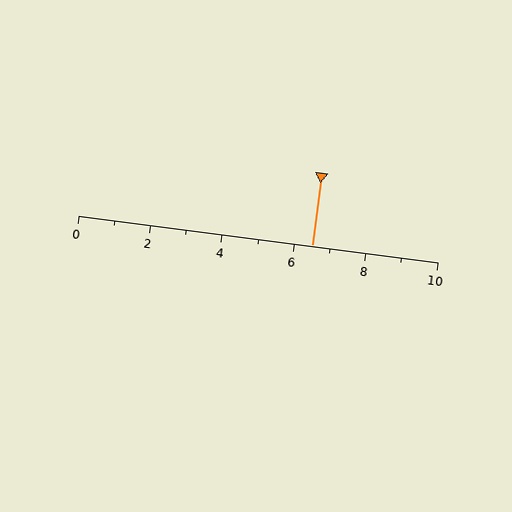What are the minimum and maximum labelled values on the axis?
The axis runs from 0 to 10.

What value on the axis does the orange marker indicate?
The marker indicates approximately 6.5.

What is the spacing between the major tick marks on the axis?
The major ticks are spaced 2 apart.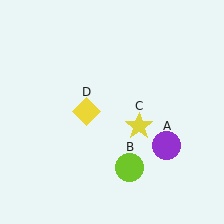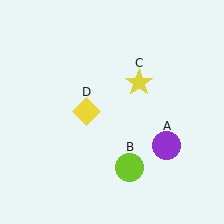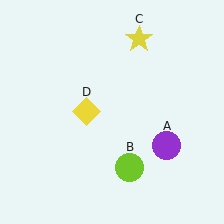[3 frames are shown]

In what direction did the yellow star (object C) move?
The yellow star (object C) moved up.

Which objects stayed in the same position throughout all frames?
Purple circle (object A) and lime circle (object B) and yellow diamond (object D) remained stationary.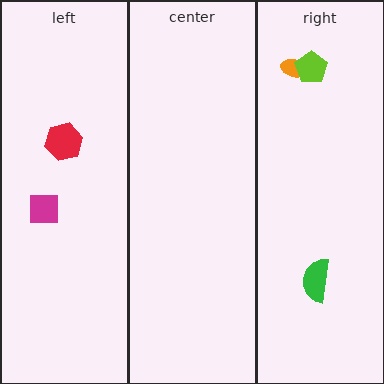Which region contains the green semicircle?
The right region.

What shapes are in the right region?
The orange ellipse, the lime pentagon, the green semicircle.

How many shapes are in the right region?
3.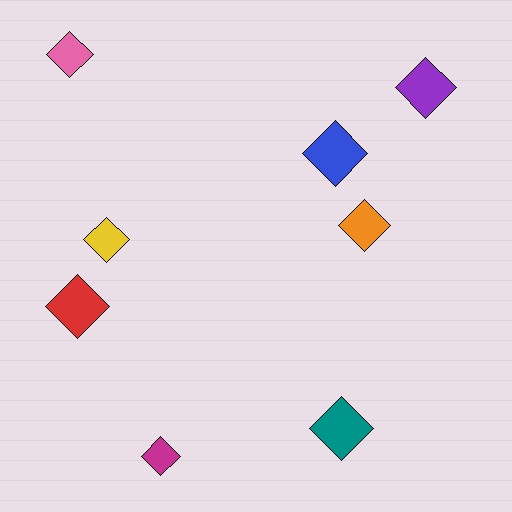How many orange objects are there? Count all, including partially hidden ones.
There is 1 orange object.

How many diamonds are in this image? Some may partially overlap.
There are 8 diamonds.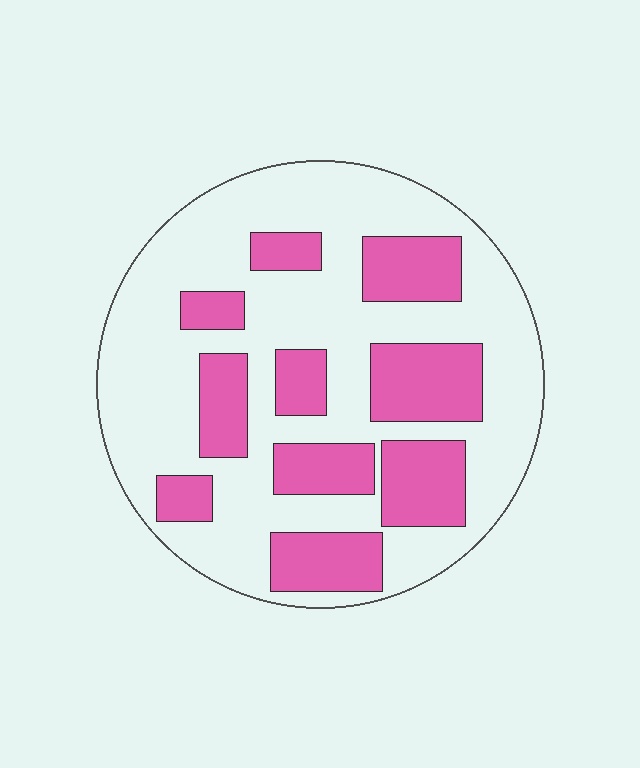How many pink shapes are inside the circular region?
10.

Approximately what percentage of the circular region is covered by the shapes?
Approximately 35%.